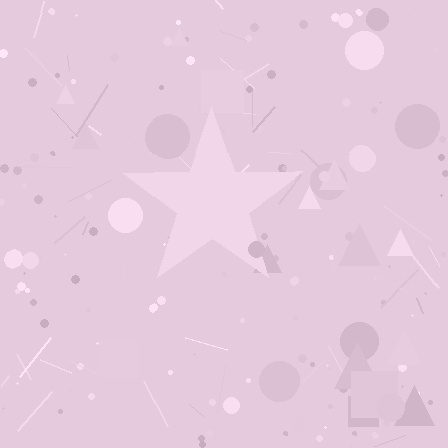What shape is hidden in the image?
A star is hidden in the image.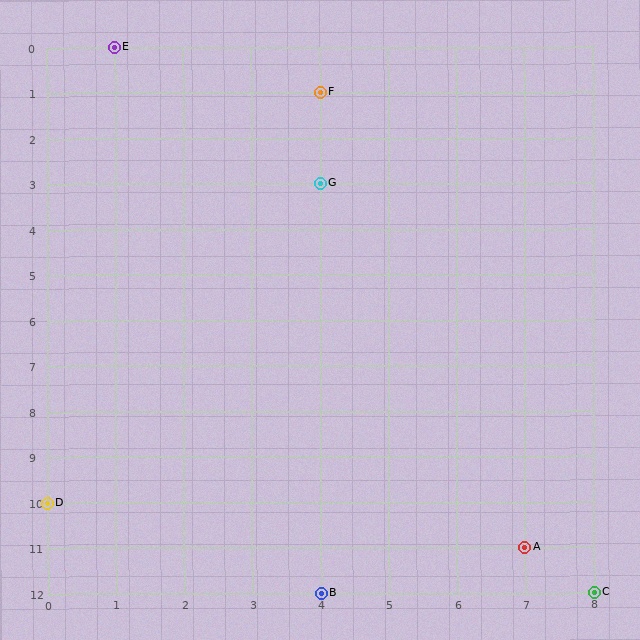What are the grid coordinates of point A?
Point A is at grid coordinates (7, 11).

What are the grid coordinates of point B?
Point B is at grid coordinates (4, 12).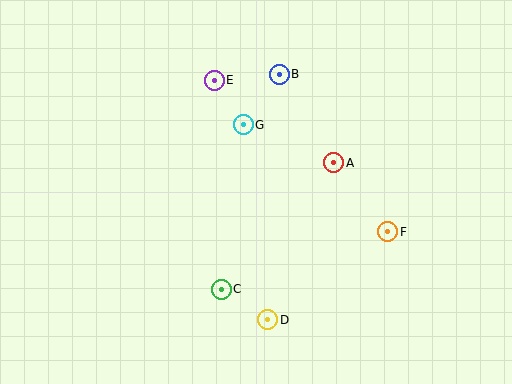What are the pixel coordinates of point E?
Point E is at (214, 80).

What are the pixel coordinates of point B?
Point B is at (279, 74).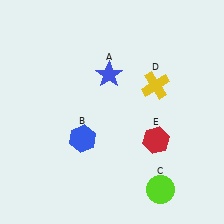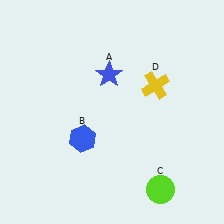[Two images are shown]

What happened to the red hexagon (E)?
The red hexagon (E) was removed in Image 2. It was in the bottom-right area of Image 1.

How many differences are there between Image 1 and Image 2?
There is 1 difference between the two images.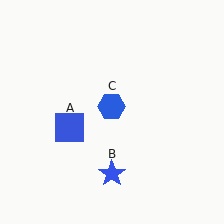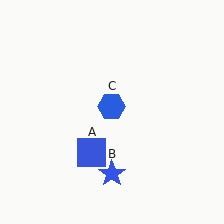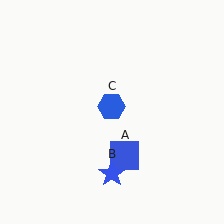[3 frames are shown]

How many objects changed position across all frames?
1 object changed position: blue square (object A).